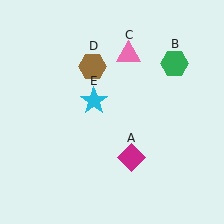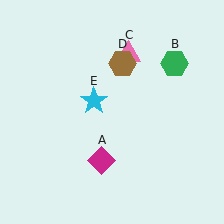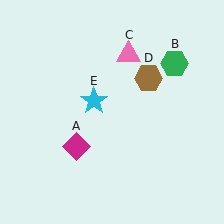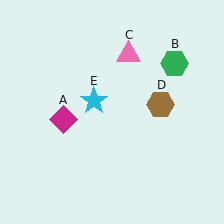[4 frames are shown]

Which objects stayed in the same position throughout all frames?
Green hexagon (object B) and pink triangle (object C) and cyan star (object E) remained stationary.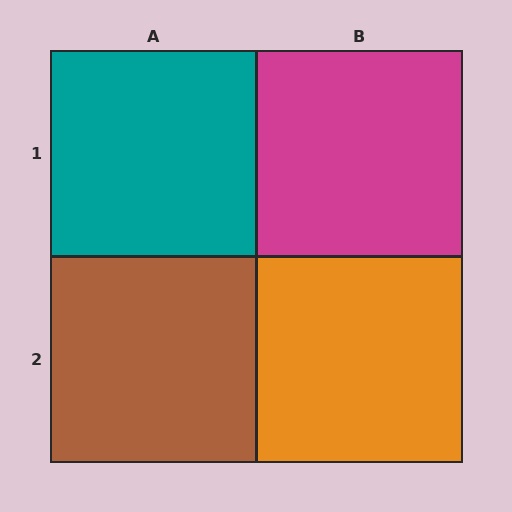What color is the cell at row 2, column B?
Orange.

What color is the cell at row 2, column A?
Brown.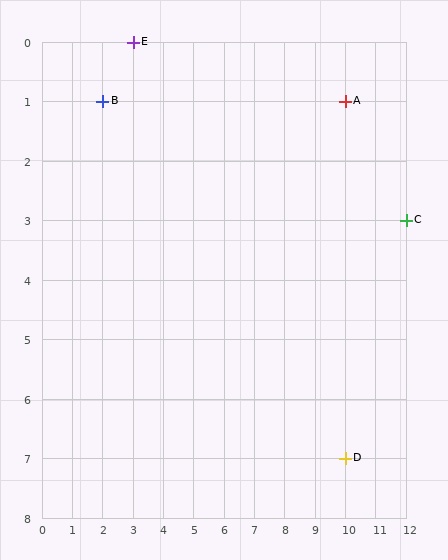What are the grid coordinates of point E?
Point E is at grid coordinates (3, 0).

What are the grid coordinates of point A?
Point A is at grid coordinates (10, 1).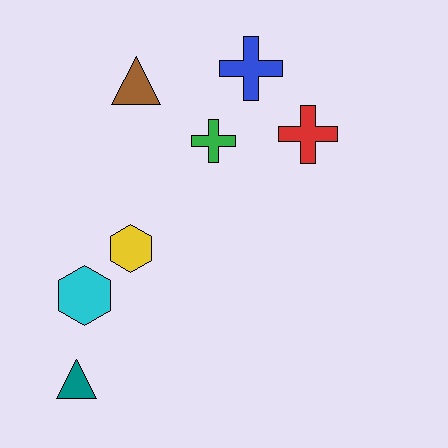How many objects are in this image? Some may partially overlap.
There are 7 objects.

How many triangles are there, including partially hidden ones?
There are 2 triangles.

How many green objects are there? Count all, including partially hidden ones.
There is 1 green object.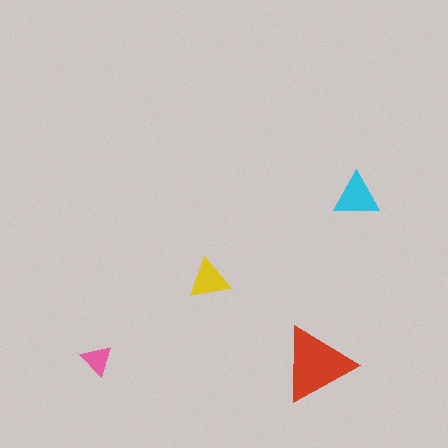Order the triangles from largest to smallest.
the red one, the cyan one, the yellow one, the pink one.